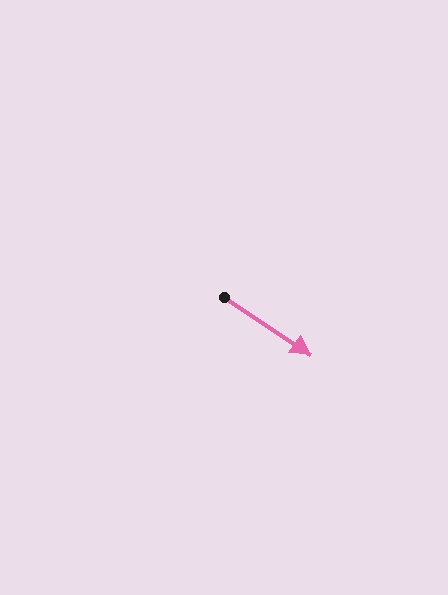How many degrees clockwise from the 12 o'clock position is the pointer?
Approximately 123 degrees.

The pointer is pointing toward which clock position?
Roughly 4 o'clock.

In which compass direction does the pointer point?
Southeast.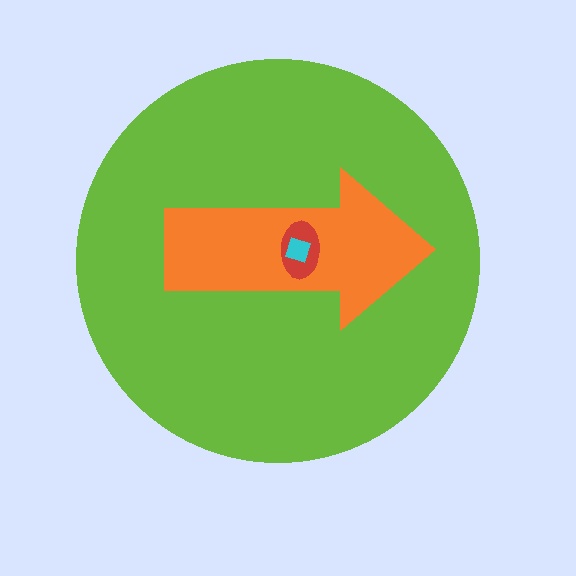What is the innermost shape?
The cyan diamond.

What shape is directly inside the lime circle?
The orange arrow.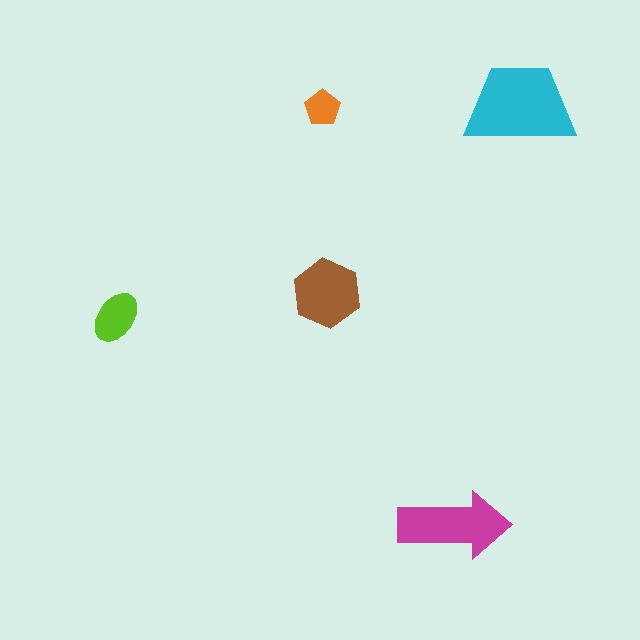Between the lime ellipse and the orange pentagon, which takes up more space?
The lime ellipse.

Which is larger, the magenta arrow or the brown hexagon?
The magenta arrow.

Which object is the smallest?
The orange pentagon.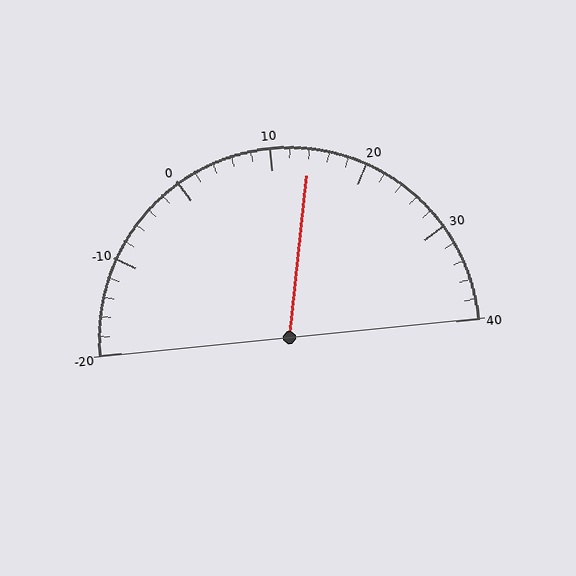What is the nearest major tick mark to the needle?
The nearest major tick mark is 10.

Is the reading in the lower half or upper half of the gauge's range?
The reading is in the upper half of the range (-20 to 40).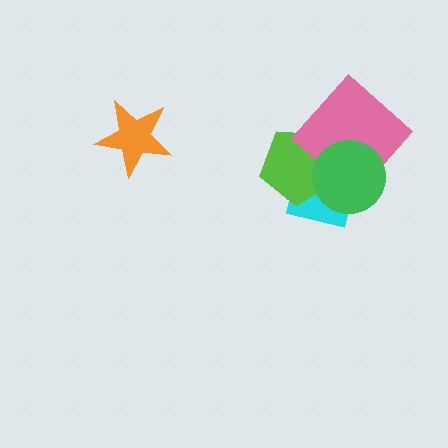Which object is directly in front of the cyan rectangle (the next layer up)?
The lime pentagon is directly in front of the cyan rectangle.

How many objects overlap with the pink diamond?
3 objects overlap with the pink diamond.